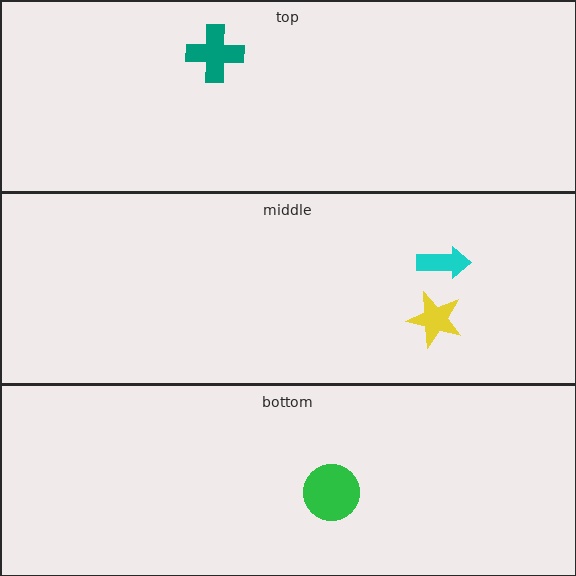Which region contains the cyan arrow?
The middle region.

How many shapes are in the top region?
1.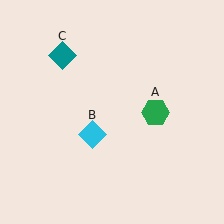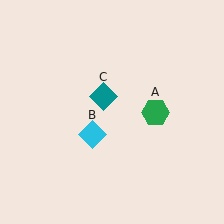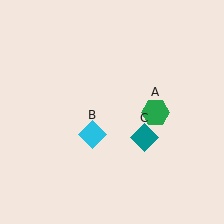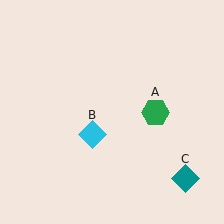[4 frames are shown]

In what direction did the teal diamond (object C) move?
The teal diamond (object C) moved down and to the right.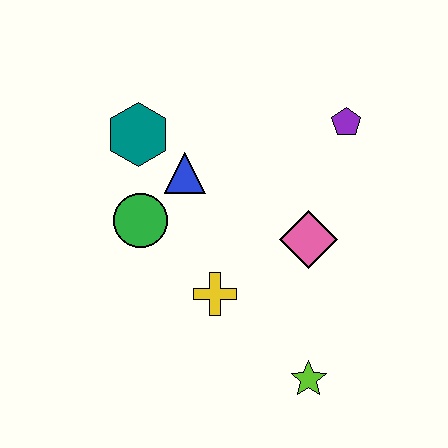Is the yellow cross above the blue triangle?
No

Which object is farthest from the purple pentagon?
The lime star is farthest from the purple pentagon.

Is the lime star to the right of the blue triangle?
Yes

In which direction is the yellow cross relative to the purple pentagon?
The yellow cross is below the purple pentagon.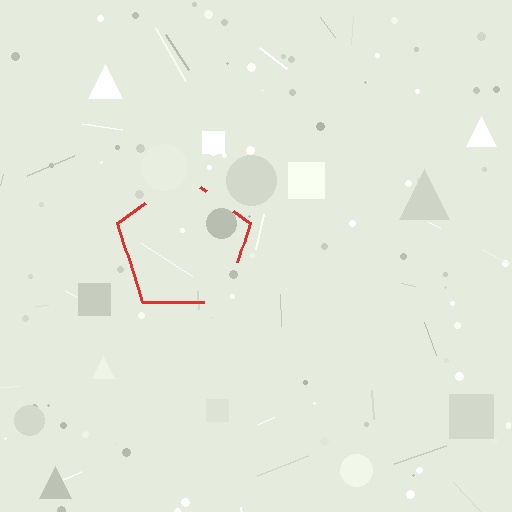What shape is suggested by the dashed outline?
The dashed outline suggests a pentagon.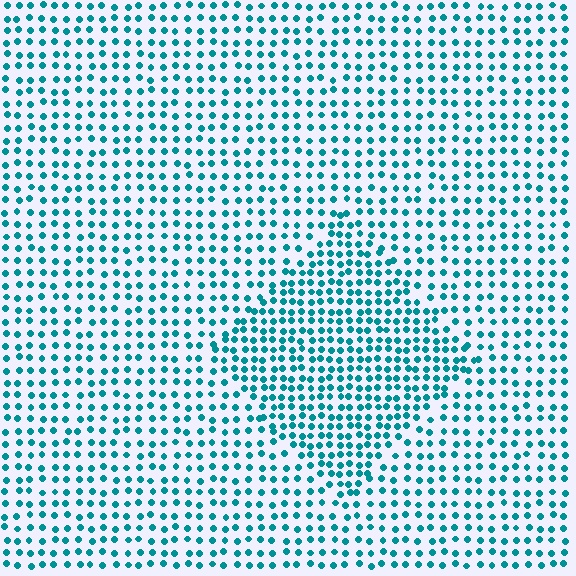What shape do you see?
I see a diamond.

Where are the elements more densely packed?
The elements are more densely packed inside the diamond boundary.